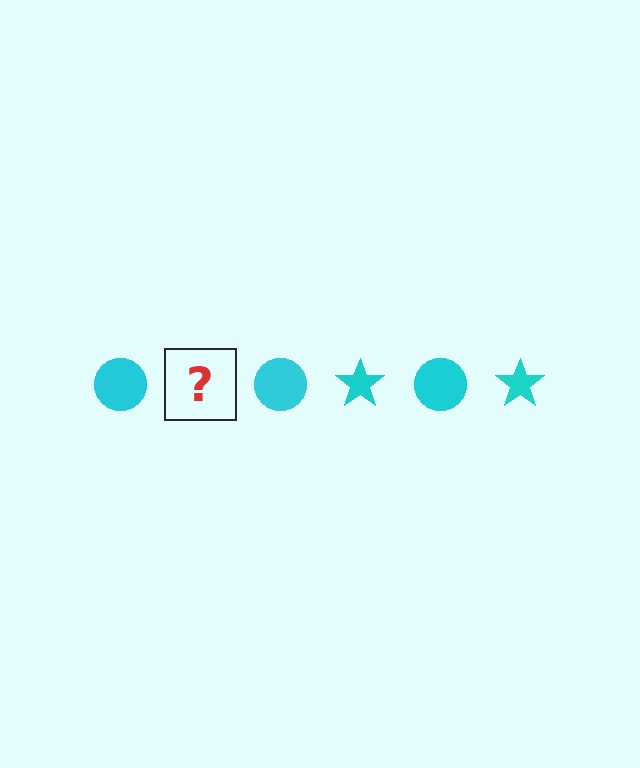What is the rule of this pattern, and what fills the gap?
The rule is that the pattern cycles through circle, star shapes in cyan. The gap should be filled with a cyan star.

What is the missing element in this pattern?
The missing element is a cyan star.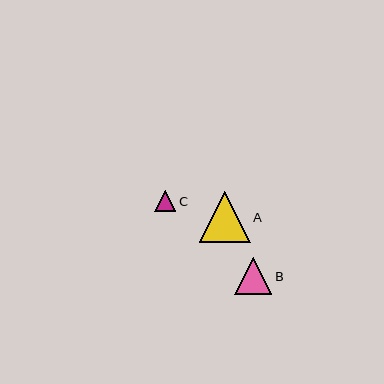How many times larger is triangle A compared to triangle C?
Triangle A is approximately 2.4 times the size of triangle C.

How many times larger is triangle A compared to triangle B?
Triangle A is approximately 1.4 times the size of triangle B.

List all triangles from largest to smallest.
From largest to smallest: A, B, C.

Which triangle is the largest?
Triangle A is the largest with a size of approximately 51 pixels.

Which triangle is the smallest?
Triangle C is the smallest with a size of approximately 21 pixels.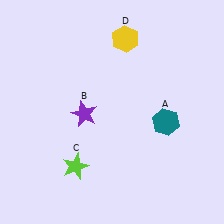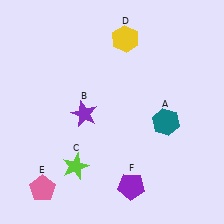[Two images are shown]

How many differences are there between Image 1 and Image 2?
There are 2 differences between the two images.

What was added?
A pink pentagon (E), a purple pentagon (F) were added in Image 2.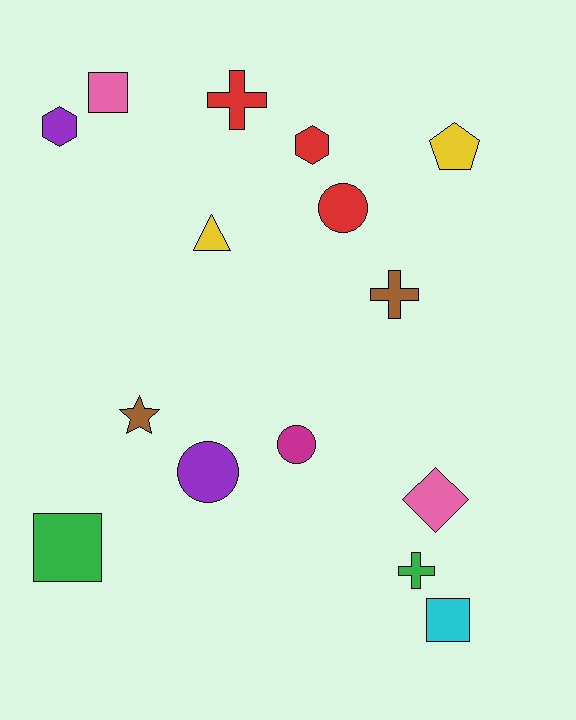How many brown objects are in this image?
There are 2 brown objects.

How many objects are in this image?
There are 15 objects.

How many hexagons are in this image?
There are 2 hexagons.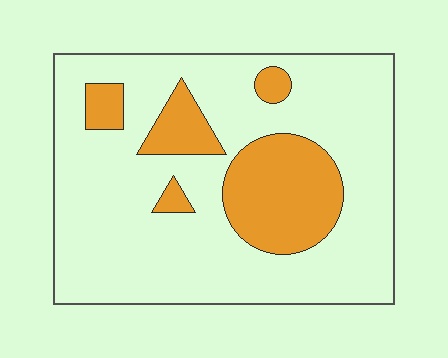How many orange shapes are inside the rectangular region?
5.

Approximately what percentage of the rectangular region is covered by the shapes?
Approximately 20%.